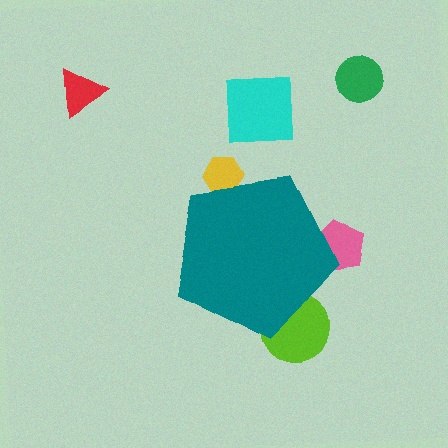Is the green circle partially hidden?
No, the green circle is fully visible.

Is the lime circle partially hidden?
Yes, the lime circle is partially hidden behind the teal pentagon.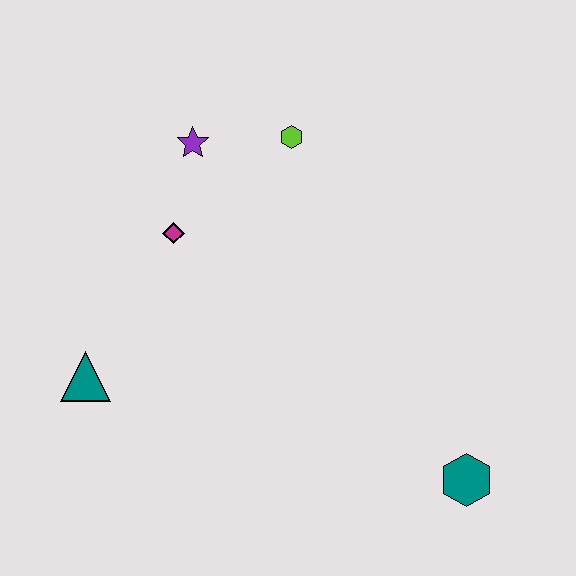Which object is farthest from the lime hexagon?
The teal hexagon is farthest from the lime hexagon.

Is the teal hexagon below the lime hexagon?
Yes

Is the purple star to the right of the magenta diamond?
Yes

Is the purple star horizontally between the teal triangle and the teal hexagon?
Yes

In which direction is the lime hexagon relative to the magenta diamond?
The lime hexagon is to the right of the magenta diamond.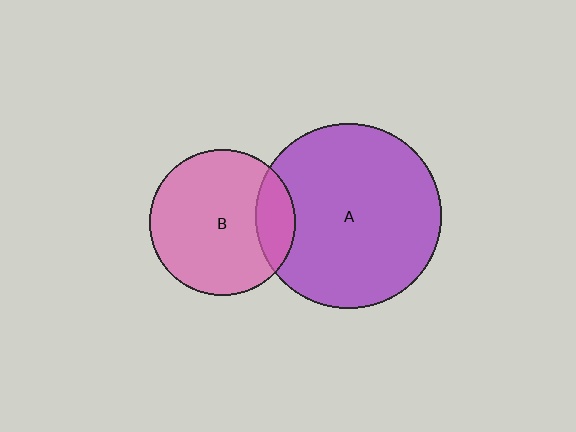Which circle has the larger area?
Circle A (purple).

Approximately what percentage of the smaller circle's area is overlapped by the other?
Approximately 15%.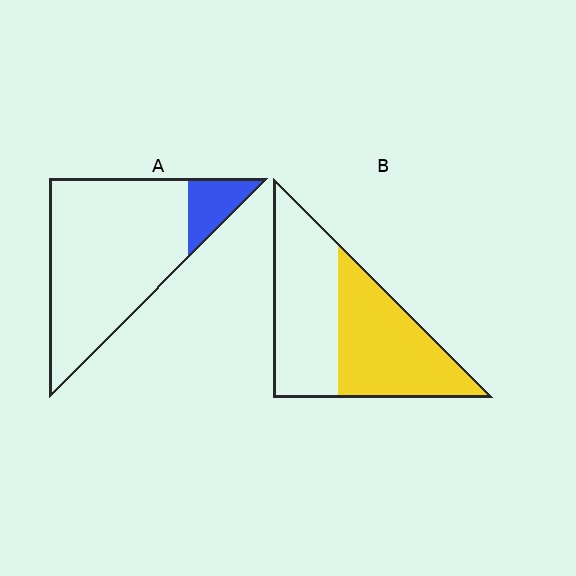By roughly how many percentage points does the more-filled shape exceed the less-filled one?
By roughly 35 percentage points (B over A).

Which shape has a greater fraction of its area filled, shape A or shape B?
Shape B.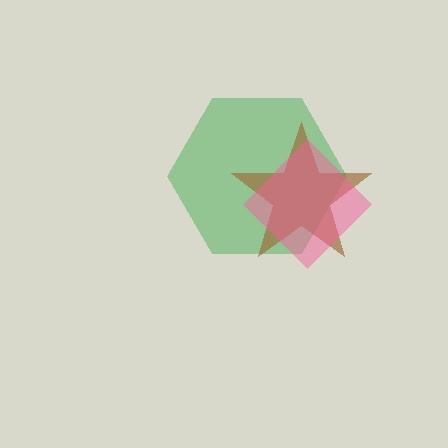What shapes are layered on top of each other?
The layered shapes are: a green hexagon, a brown star, a pink diamond.